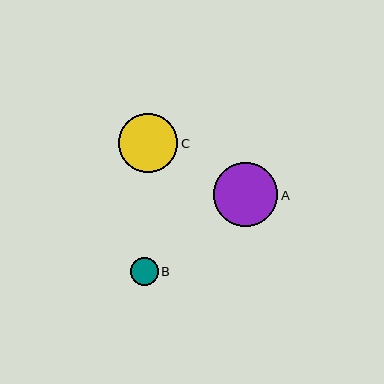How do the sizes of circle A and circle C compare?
Circle A and circle C are approximately the same size.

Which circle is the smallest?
Circle B is the smallest with a size of approximately 28 pixels.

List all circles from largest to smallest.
From largest to smallest: A, C, B.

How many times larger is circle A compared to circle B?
Circle A is approximately 2.3 times the size of circle B.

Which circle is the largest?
Circle A is the largest with a size of approximately 65 pixels.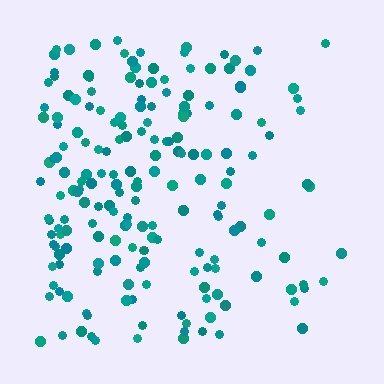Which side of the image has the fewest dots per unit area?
The right.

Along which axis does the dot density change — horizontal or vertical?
Horizontal.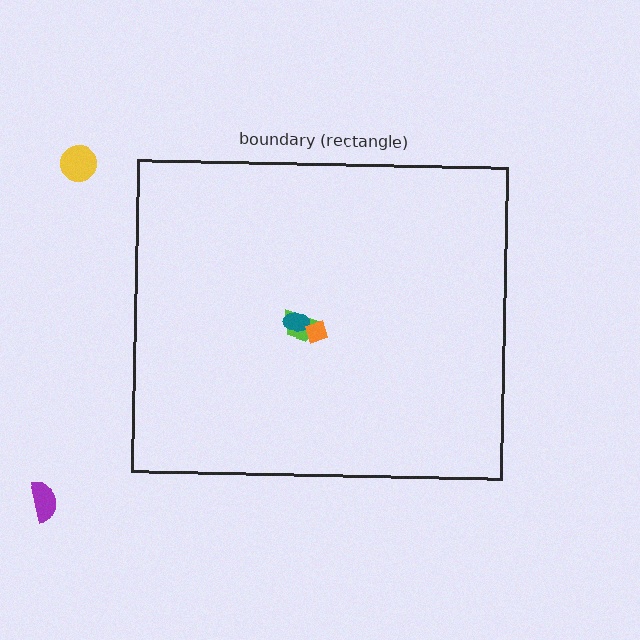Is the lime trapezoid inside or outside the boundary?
Inside.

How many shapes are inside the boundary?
3 inside, 2 outside.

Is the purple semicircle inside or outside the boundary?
Outside.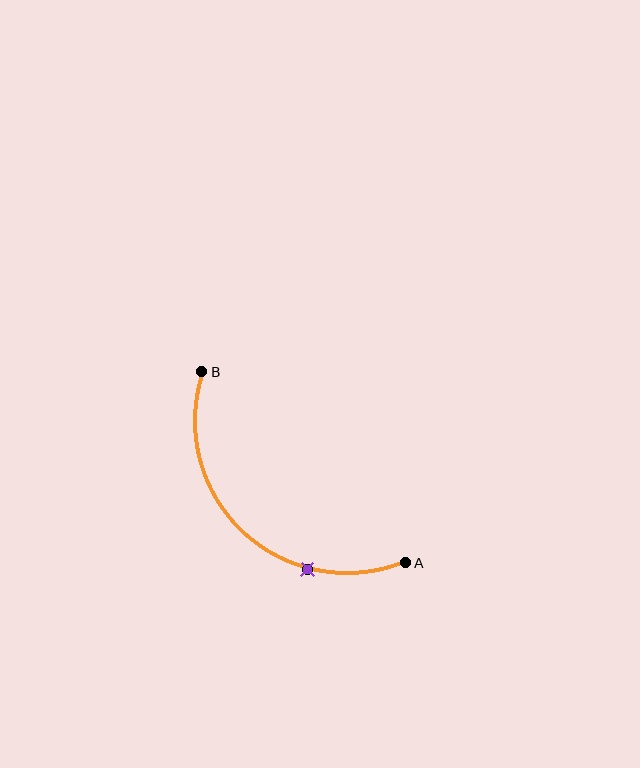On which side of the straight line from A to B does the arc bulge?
The arc bulges below and to the left of the straight line connecting A and B.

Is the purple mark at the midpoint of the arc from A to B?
No. The purple mark lies on the arc but is closer to endpoint A. The arc midpoint would be at the point on the curve equidistant along the arc from both A and B.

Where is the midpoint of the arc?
The arc midpoint is the point on the curve farthest from the straight line joining A and B. It sits below and to the left of that line.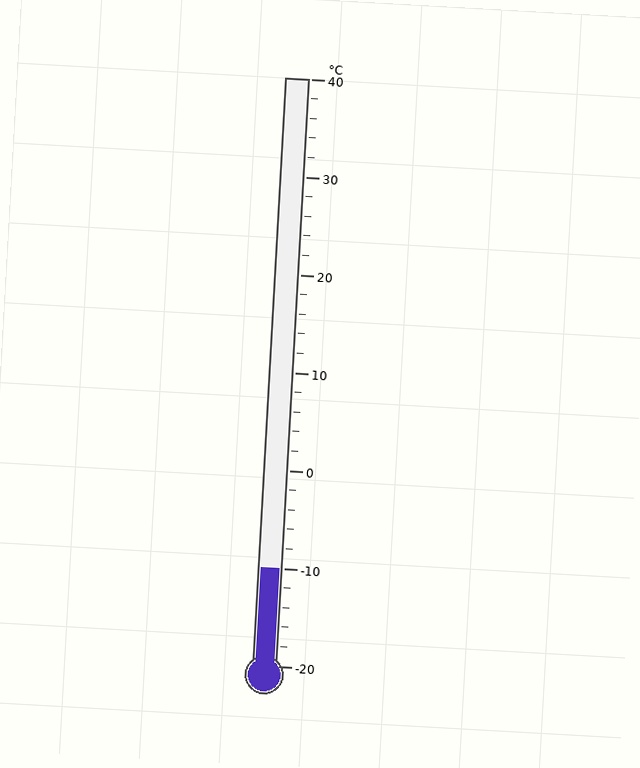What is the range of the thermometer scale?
The thermometer scale ranges from -20°C to 40°C.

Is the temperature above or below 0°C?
The temperature is below 0°C.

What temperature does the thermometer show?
The thermometer shows approximately -10°C.